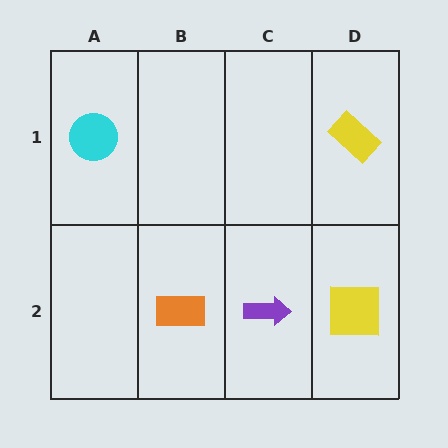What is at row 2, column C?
A purple arrow.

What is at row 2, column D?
A yellow square.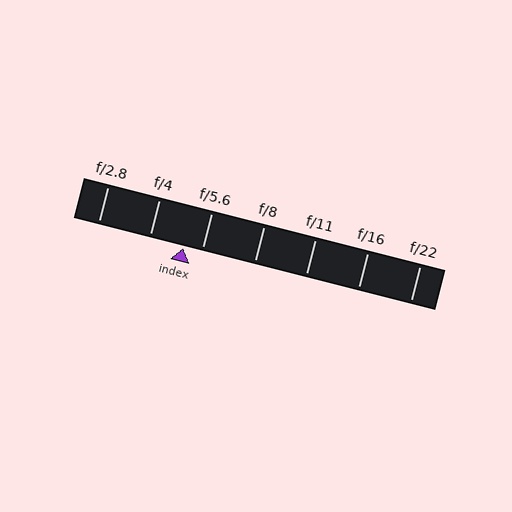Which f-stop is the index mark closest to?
The index mark is closest to f/5.6.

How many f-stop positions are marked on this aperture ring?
There are 7 f-stop positions marked.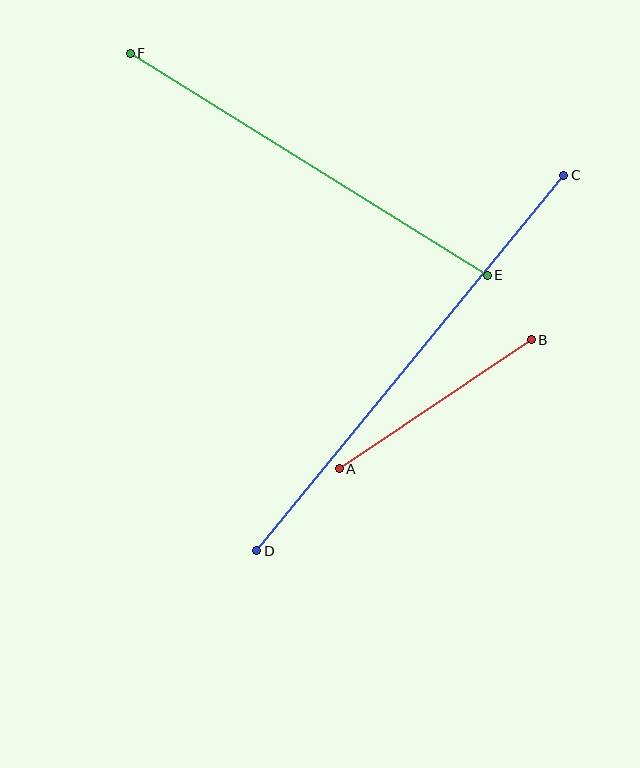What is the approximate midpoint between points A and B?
The midpoint is at approximately (435, 404) pixels.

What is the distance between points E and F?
The distance is approximately 420 pixels.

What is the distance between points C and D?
The distance is approximately 485 pixels.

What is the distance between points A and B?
The distance is approximately 231 pixels.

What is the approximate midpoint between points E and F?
The midpoint is at approximately (309, 164) pixels.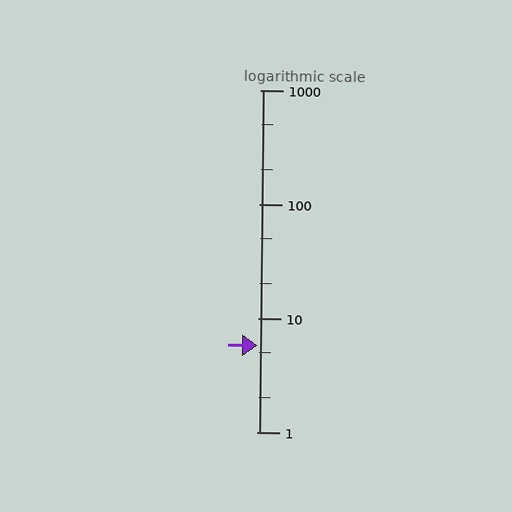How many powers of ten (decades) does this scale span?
The scale spans 3 decades, from 1 to 1000.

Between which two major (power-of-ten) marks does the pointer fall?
The pointer is between 1 and 10.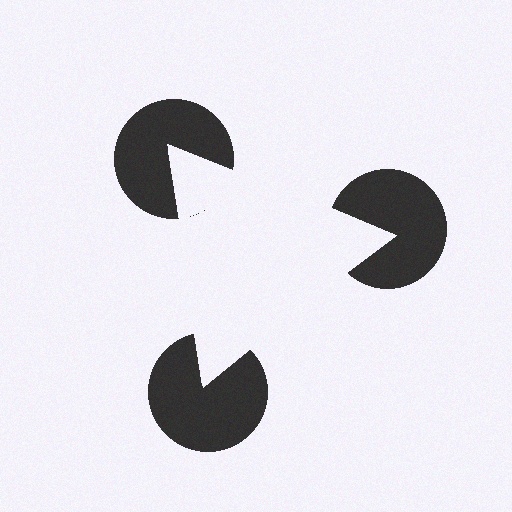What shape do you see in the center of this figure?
An illusory triangle — its edges are inferred from the aligned wedge cuts in the pac-man discs, not physically drawn.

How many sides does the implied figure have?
3 sides.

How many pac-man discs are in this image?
There are 3 — one at each vertex of the illusory triangle.